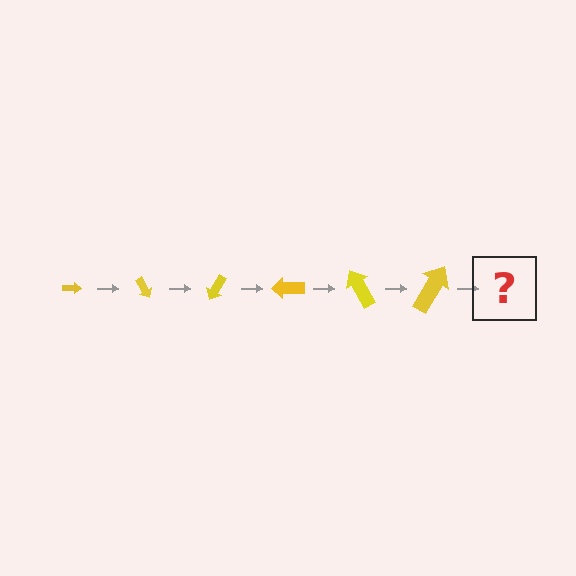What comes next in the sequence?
The next element should be an arrow, larger than the previous one and rotated 360 degrees from the start.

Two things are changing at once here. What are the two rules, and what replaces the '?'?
The two rules are that the arrow grows larger each step and it rotates 60 degrees each step. The '?' should be an arrow, larger than the previous one and rotated 360 degrees from the start.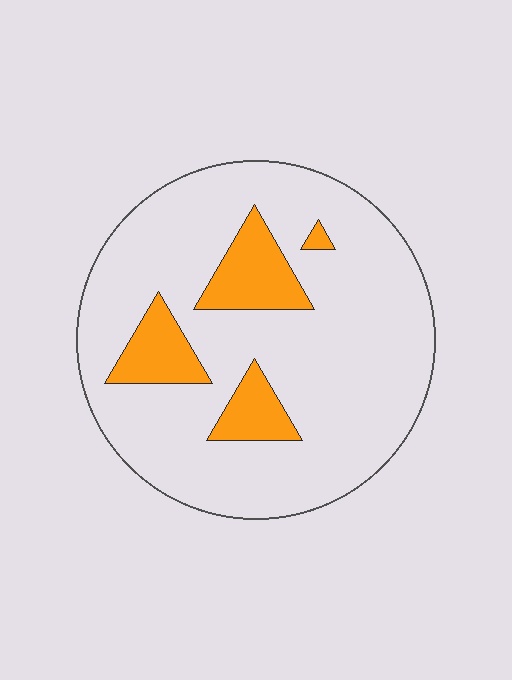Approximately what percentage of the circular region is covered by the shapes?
Approximately 15%.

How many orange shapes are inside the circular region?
4.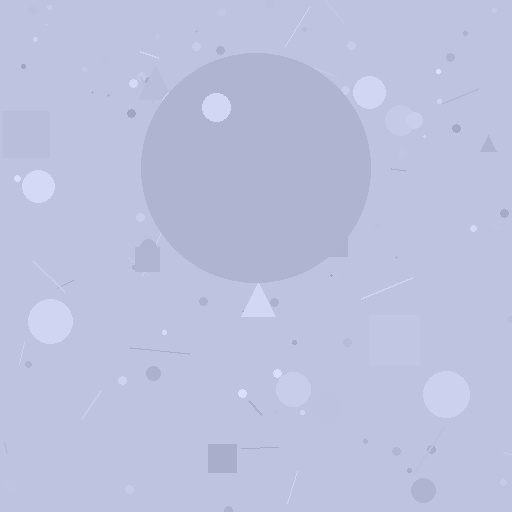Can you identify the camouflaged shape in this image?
The camouflaged shape is a circle.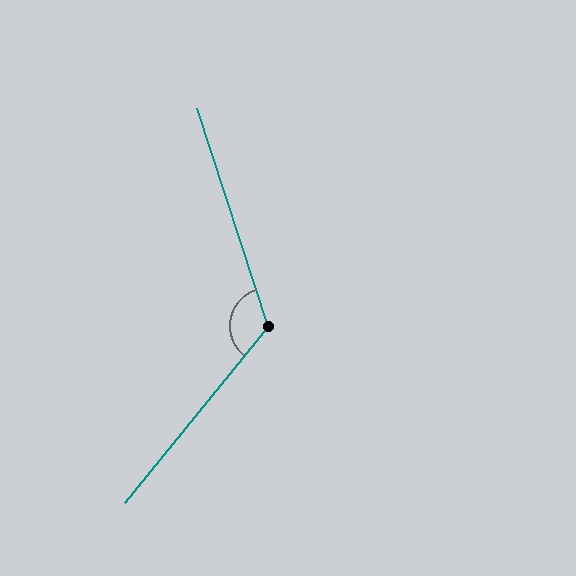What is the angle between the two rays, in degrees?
Approximately 123 degrees.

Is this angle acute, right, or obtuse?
It is obtuse.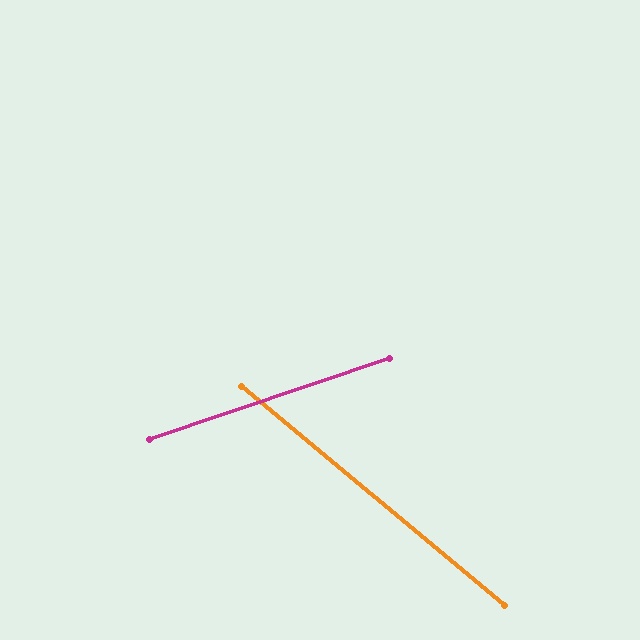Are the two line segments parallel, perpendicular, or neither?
Neither parallel nor perpendicular — they differ by about 59°.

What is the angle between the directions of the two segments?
Approximately 59 degrees.